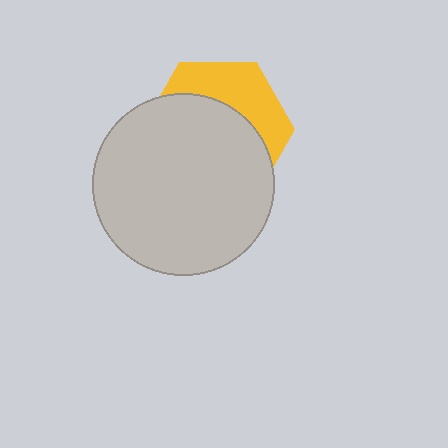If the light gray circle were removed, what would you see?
You would see the complete yellow hexagon.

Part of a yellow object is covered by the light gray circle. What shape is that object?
It is a hexagon.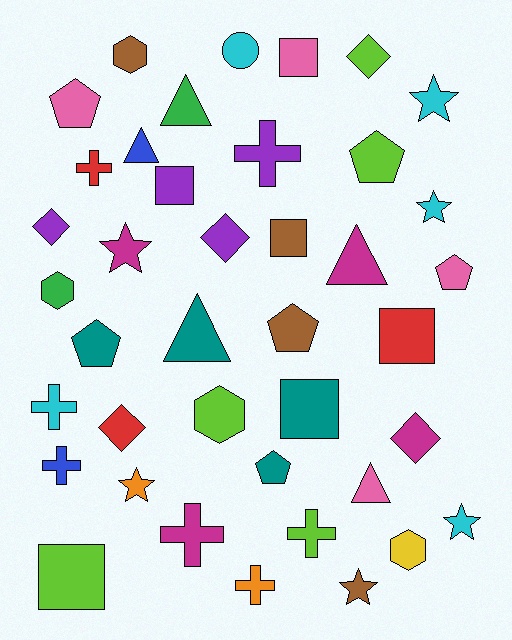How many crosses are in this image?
There are 7 crosses.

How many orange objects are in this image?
There are 2 orange objects.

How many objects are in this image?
There are 40 objects.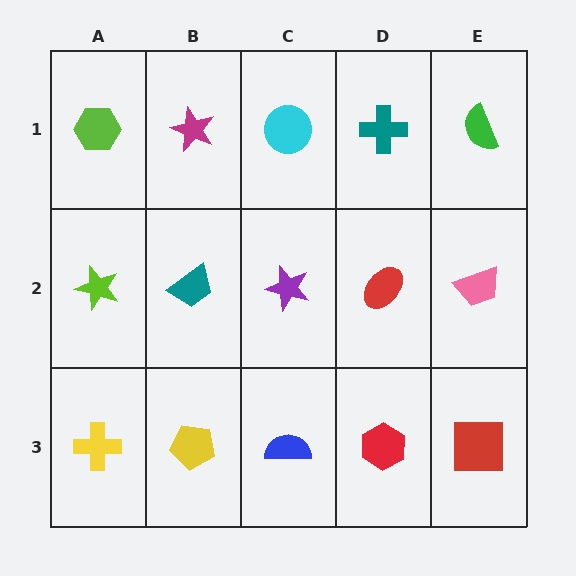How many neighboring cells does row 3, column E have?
2.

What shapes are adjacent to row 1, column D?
A red ellipse (row 2, column D), a cyan circle (row 1, column C), a green semicircle (row 1, column E).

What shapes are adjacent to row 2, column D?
A teal cross (row 1, column D), a red hexagon (row 3, column D), a purple star (row 2, column C), a pink trapezoid (row 2, column E).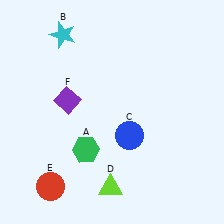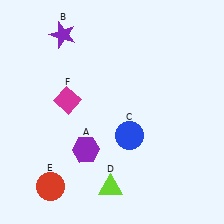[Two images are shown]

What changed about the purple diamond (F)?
In Image 1, F is purple. In Image 2, it changed to magenta.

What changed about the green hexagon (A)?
In Image 1, A is green. In Image 2, it changed to purple.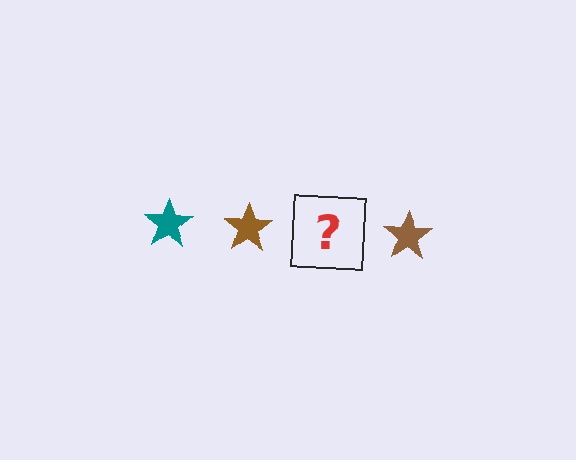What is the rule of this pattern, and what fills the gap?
The rule is that the pattern cycles through teal, brown stars. The gap should be filled with a teal star.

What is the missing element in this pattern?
The missing element is a teal star.